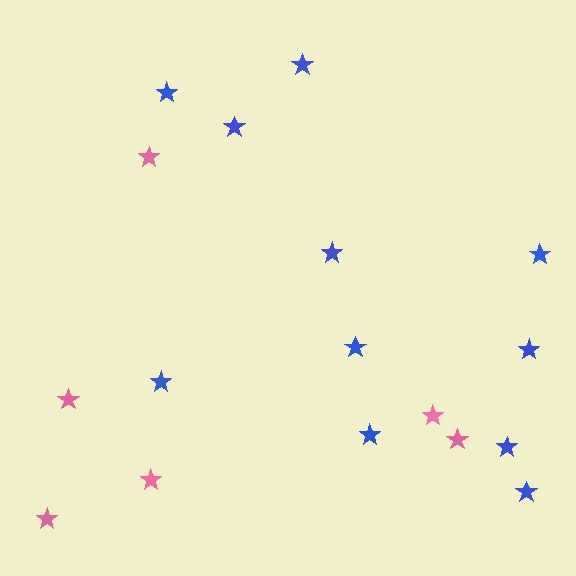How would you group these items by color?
There are 2 groups: one group of pink stars (6) and one group of blue stars (11).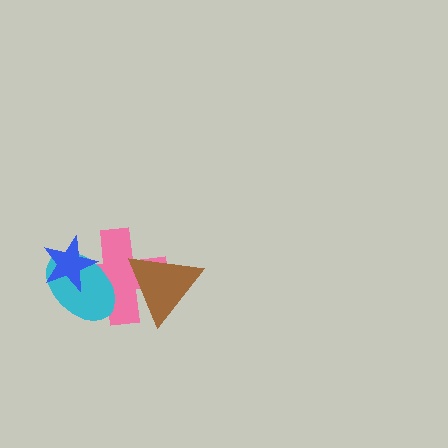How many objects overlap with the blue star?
2 objects overlap with the blue star.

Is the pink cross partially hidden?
Yes, it is partially covered by another shape.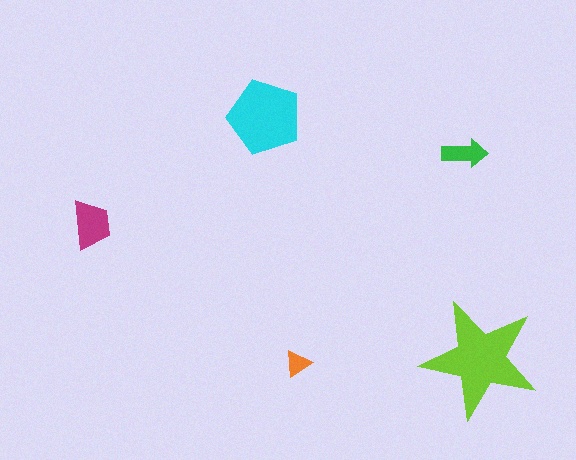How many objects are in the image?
There are 5 objects in the image.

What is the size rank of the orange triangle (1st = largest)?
5th.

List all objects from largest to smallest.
The lime star, the cyan pentagon, the magenta trapezoid, the green arrow, the orange triangle.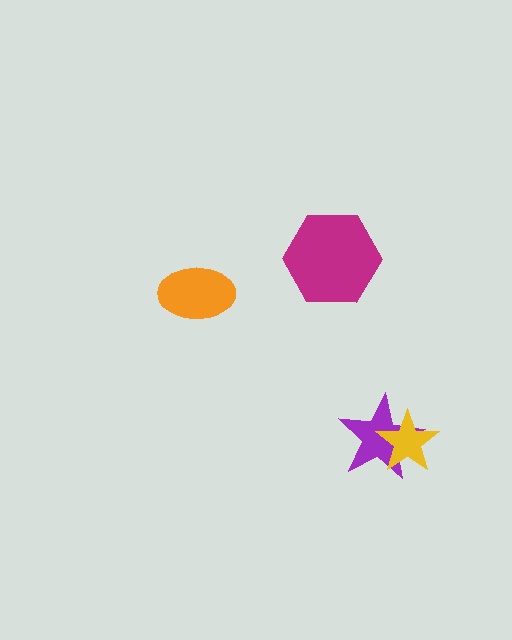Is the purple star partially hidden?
Yes, it is partially covered by another shape.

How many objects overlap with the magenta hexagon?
0 objects overlap with the magenta hexagon.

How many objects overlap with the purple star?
1 object overlaps with the purple star.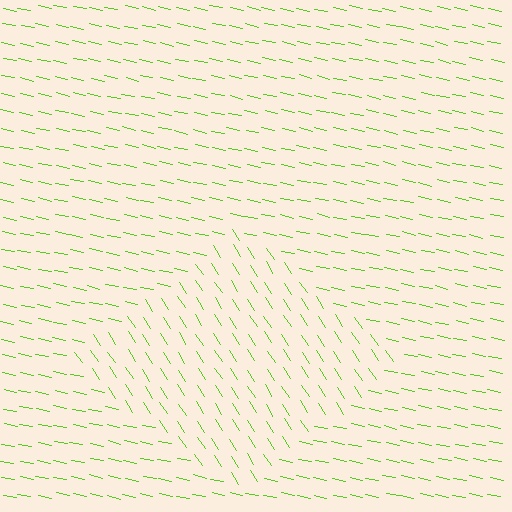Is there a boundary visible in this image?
Yes, there is a texture boundary formed by a change in line orientation.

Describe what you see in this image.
The image is filled with small lime line segments. A diamond region in the image has lines oriented differently from the surrounding lines, creating a visible texture boundary.